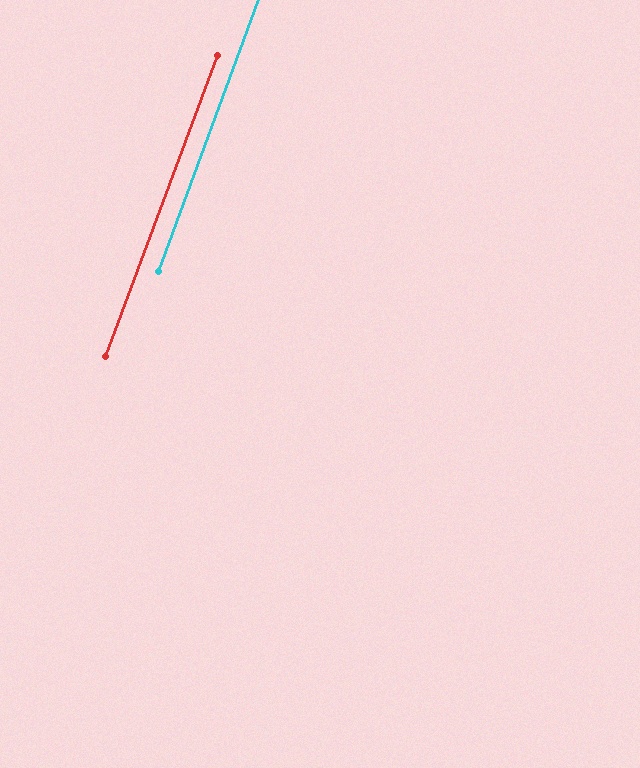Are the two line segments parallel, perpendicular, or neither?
Parallel — their directions differ by only 0.4°.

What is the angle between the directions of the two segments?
Approximately 0 degrees.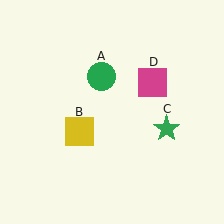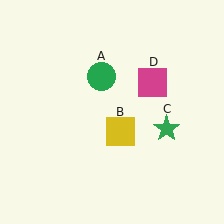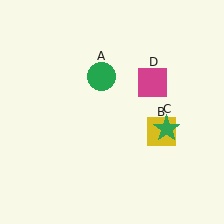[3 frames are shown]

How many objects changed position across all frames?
1 object changed position: yellow square (object B).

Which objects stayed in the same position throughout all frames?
Green circle (object A) and green star (object C) and magenta square (object D) remained stationary.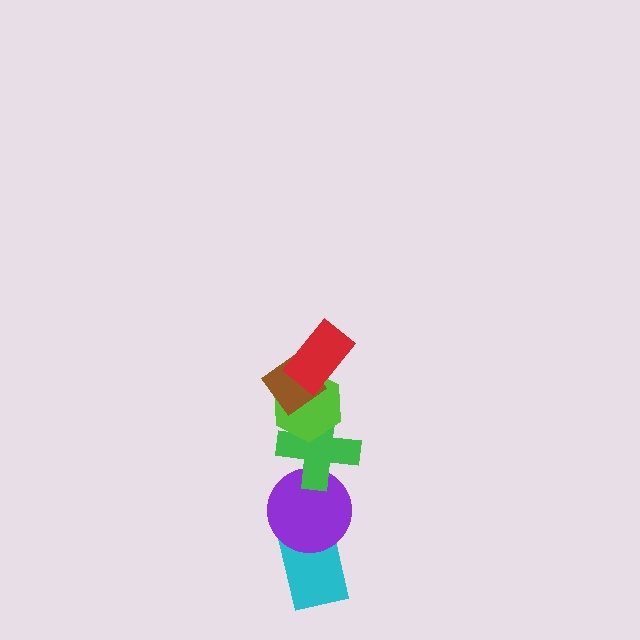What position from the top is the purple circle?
The purple circle is 5th from the top.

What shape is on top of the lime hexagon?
The brown diamond is on top of the lime hexagon.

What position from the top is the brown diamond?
The brown diamond is 2nd from the top.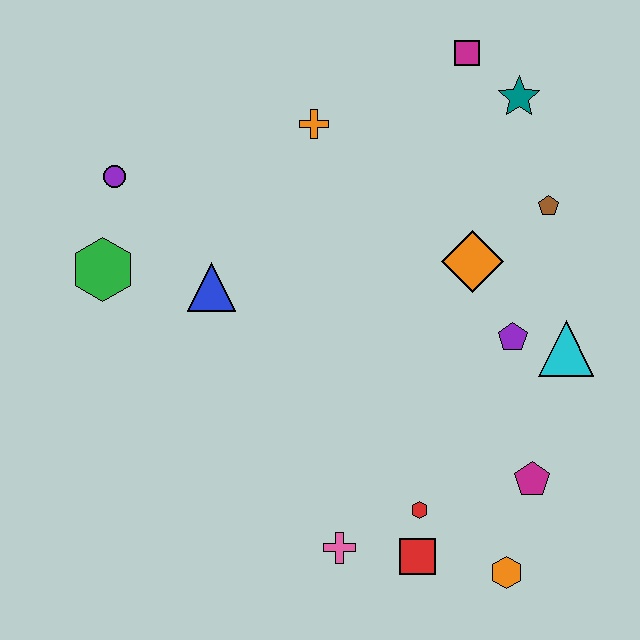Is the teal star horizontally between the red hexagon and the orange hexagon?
No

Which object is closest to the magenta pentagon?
The orange hexagon is closest to the magenta pentagon.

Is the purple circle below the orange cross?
Yes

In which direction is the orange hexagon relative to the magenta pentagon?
The orange hexagon is below the magenta pentagon.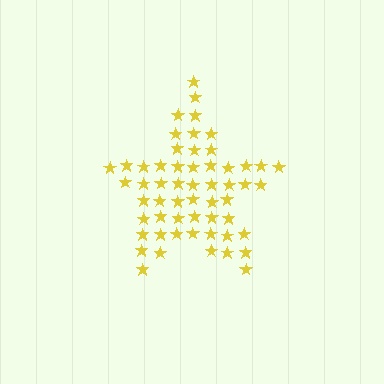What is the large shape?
The large shape is a star.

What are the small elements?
The small elements are stars.